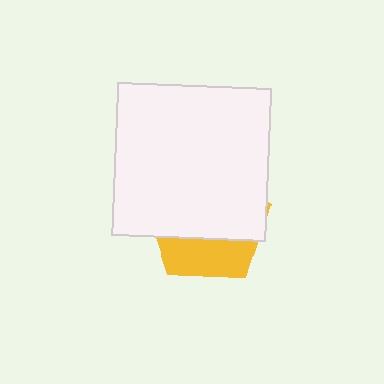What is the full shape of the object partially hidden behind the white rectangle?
The partially hidden object is a yellow pentagon.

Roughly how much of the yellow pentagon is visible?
A small part of it is visible (roughly 32%).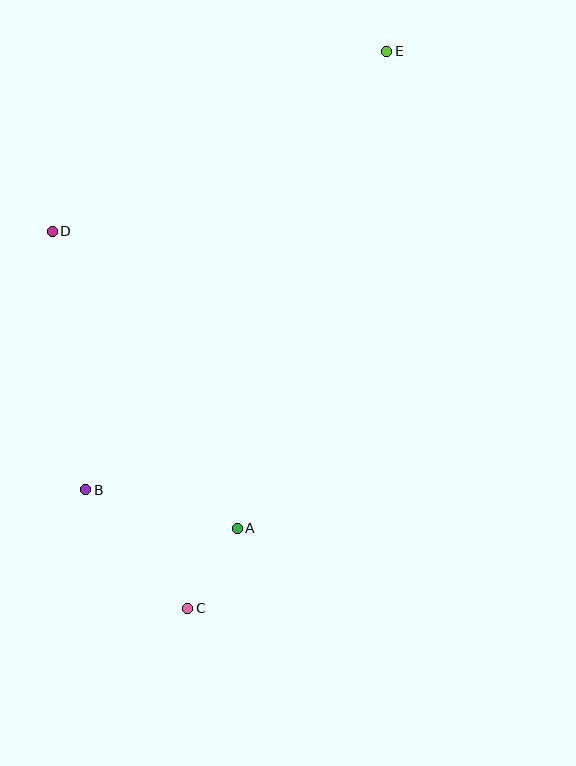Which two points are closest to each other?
Points A and C are closest to each other.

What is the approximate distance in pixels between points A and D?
The distance between A and D is approximately 350 pixels.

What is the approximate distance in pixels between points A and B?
The distance between A and B is approximately 156 pixels.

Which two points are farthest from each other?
Points C and E are farthest from each other.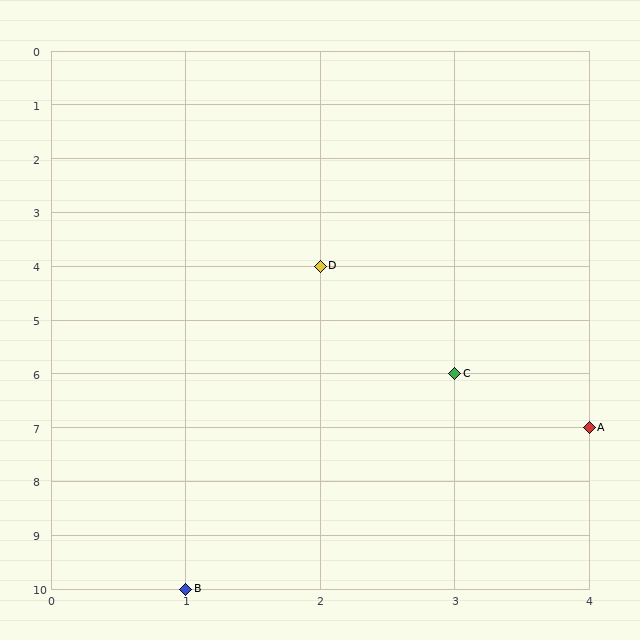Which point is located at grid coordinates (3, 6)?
Point C is at (3, 6).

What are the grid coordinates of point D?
Point D is at grid coordinates (2, 4).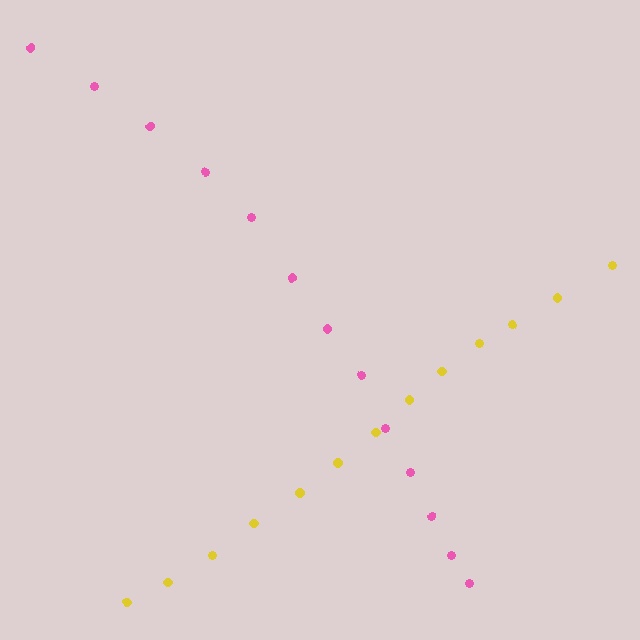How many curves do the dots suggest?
There are 2 distinct paths.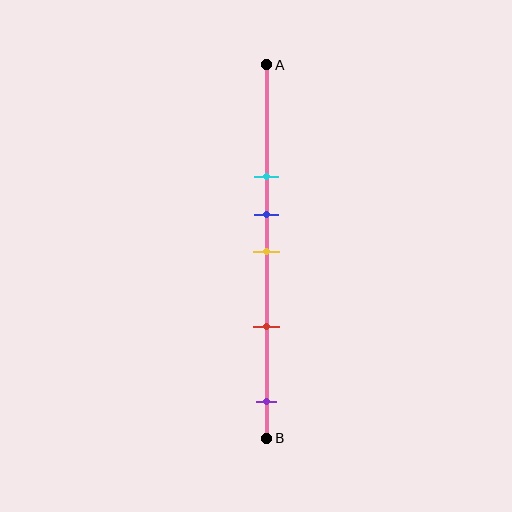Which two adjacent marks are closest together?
The blue and yellow marks are the closest adjacent pair.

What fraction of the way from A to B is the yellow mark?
The yellow mark is approximately 50% (0.5) of the way from A to B.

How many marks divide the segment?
There are 5 marks dividing the segment.